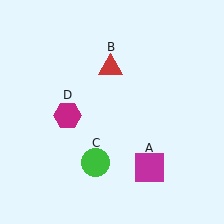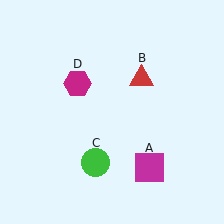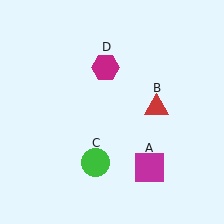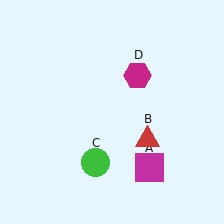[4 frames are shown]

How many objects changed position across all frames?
2 objects changed position: red triangle (object B), magenta hexagon (object D).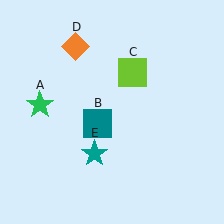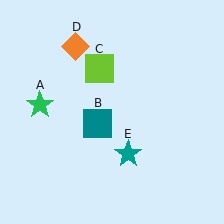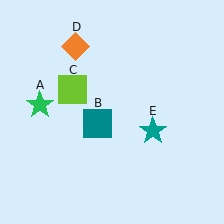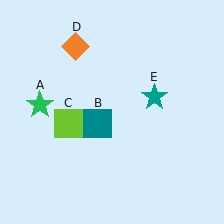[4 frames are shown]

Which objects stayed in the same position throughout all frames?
Green star (object A) and teal square (object B) and orange diamond (object D) remained stationary.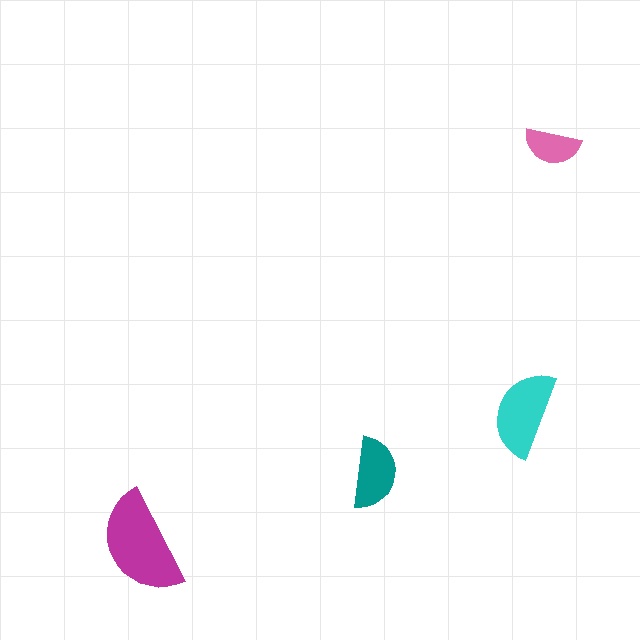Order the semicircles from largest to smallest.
the magenta one, the cyan one, the teal one, the pink one.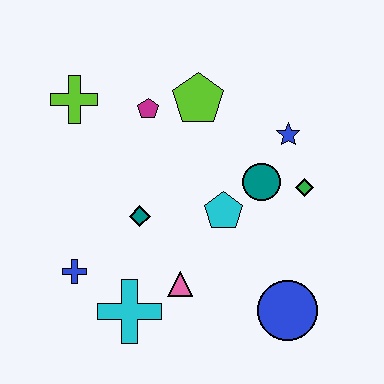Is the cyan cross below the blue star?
Yes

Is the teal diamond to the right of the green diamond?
No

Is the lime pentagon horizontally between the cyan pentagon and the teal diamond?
Yes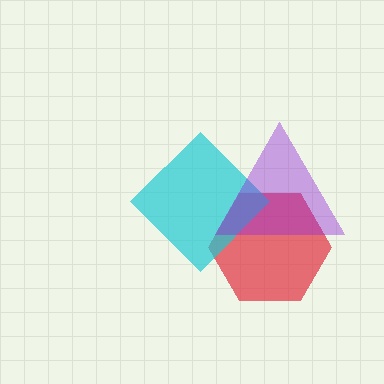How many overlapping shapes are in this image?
There are 3 overlapping shapes in the image.